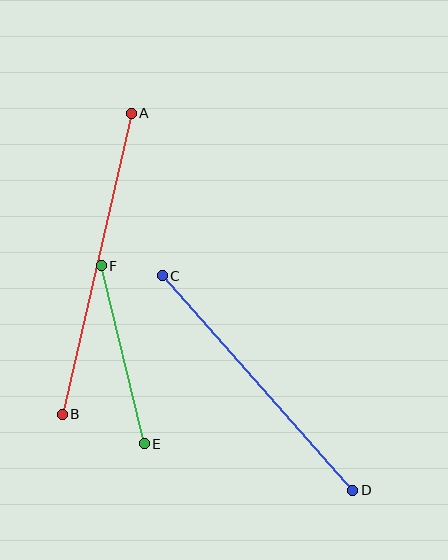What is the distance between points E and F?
The distance is approximately 183 pixels.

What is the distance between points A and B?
The distance is approximately 309 pixels.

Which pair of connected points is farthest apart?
Points A and B are farthest apart.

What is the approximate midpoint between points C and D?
The midpoint is at approximately (257, 383) pixels.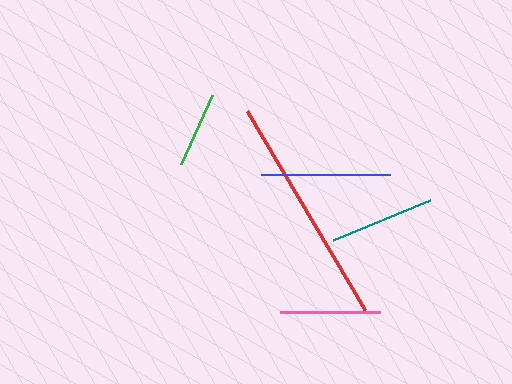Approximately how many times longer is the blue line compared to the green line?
The blue line is approximately 1.7 times the length of the green line.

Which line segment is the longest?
The red line is the longest at approximately 231 pixels.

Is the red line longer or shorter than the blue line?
The red line is longer than the blue line.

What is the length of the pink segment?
The pink segment is approximately 100 pixels long.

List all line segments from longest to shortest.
From longest to shortest: red, blue, teal, pink, green.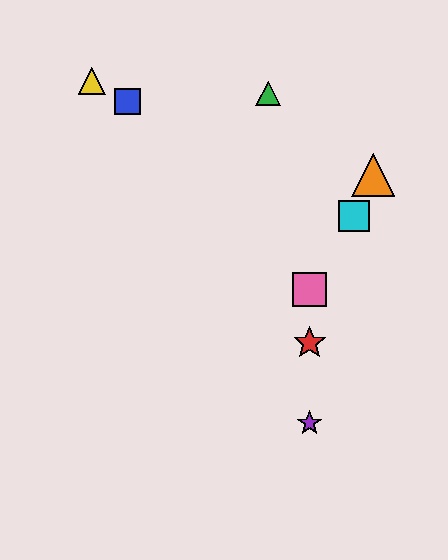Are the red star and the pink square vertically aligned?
Yes, both are at x≈310.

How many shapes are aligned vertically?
3 shapes (the red star, the purple star, the pink square) are aligned vertically.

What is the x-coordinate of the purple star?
The purple star is at x≈310.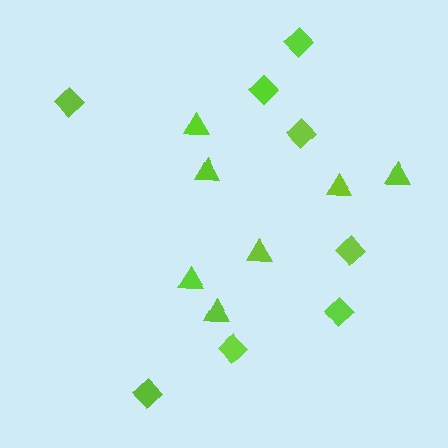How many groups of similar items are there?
There are 2 groups: one group of triangles (7) and one group of diamonds (8).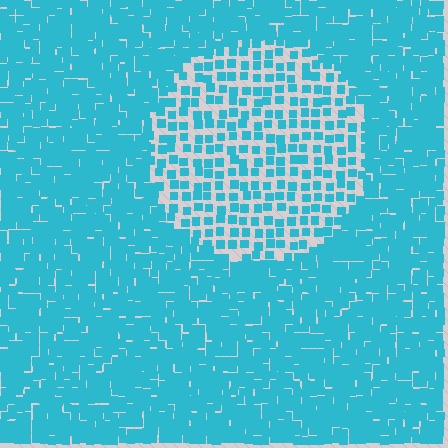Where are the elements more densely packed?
The elements are more densely packed outside the circle boundary.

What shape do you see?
I see a circle.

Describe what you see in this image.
The image contains small cyan elements arranged at two different densities. A circle-shaped region is visible where the elements are less densely packed than the surrounding area.